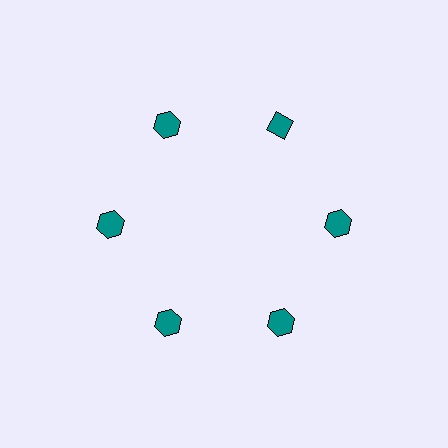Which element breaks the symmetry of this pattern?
The teal diamond at roughly the 1 o'clock position breaks the symmetry. All other shapes are teal hexagons.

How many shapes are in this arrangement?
There are 6 shapes arranged in a ring pattern.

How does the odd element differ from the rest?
It has a different shape: diamond instead of hexagon.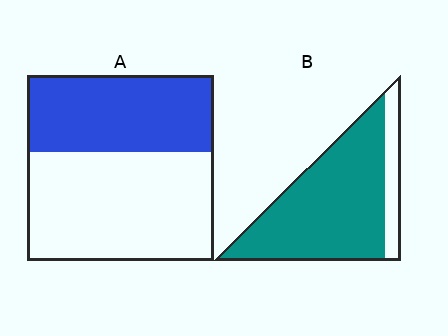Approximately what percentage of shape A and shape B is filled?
A is approximately 40% and B is approximately 85%.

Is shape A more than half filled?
No.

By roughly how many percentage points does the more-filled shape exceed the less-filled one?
By roughly 40 percentage points (B over A).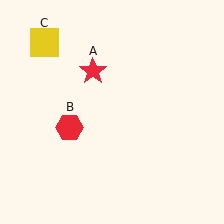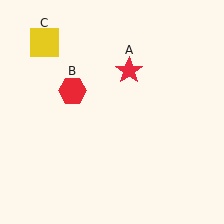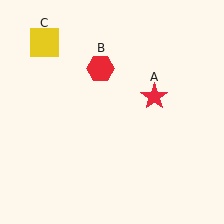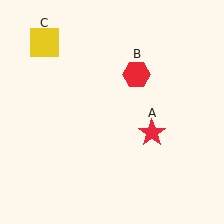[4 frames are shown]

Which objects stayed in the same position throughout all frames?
Yellow square (object C) remained stationary.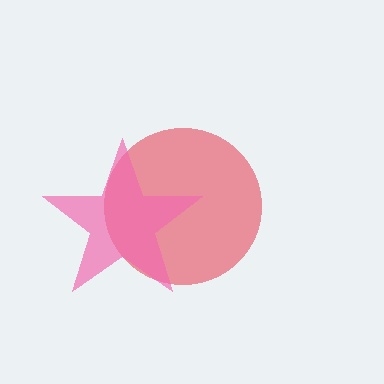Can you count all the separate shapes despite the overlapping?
Yes, there are 2 separate shapes.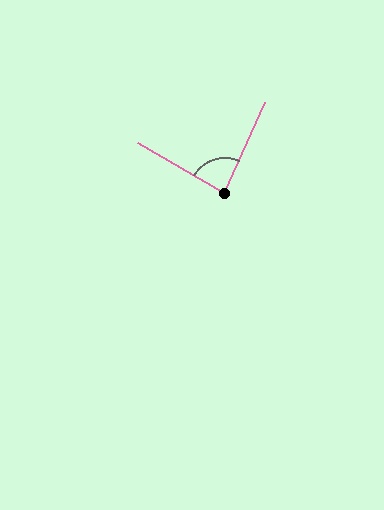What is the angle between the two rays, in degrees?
Approximately 84 degrees.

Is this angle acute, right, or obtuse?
It is acute.